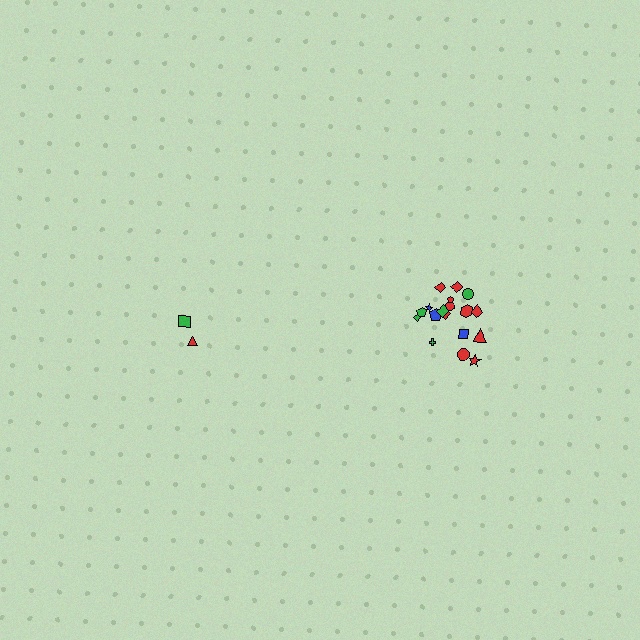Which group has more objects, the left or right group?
The right group.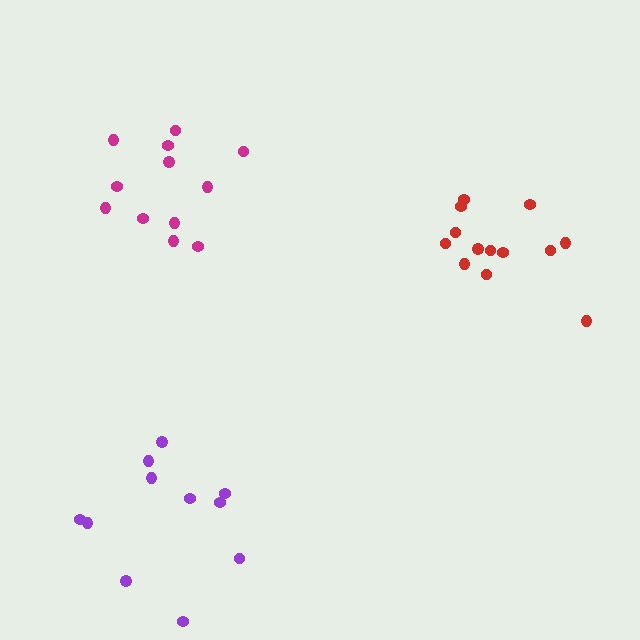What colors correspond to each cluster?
The clusters are colored: red, purple, magenta.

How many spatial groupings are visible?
There are 3 spatial groupings.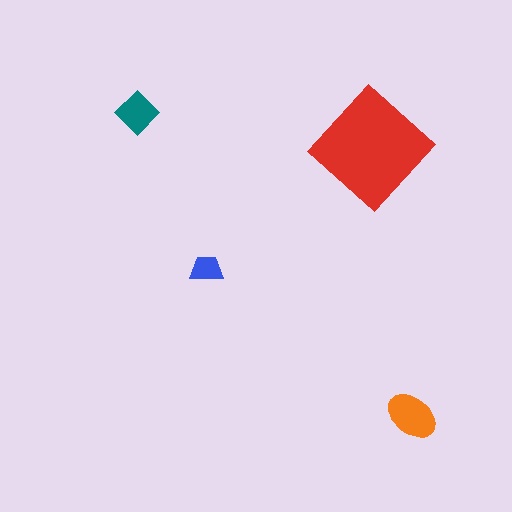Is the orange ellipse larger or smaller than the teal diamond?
Larger.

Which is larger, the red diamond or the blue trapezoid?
The red diamond.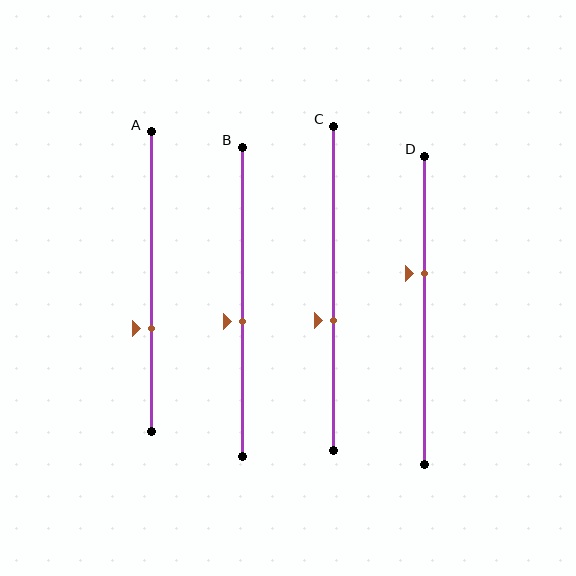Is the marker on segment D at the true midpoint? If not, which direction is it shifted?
No, the marker on segment D is shifted upward by about 12% of the segment length.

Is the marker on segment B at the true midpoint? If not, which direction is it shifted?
No, the marker on segment B is shifted downward by about 6% of the segment length.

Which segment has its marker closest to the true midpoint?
Segment B has its marker closest to the true midpoint.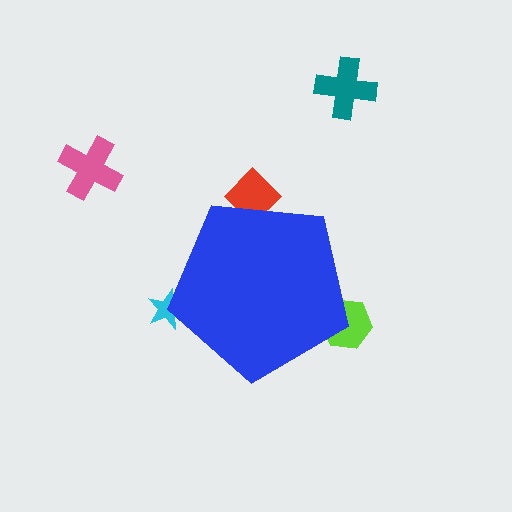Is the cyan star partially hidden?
Yes, the cyan star is partially hidden behind the blue pentagon.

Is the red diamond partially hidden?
Yes, the red diamond is partially hidden behind the blue pentagon.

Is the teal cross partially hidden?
No, the teal cross is fully visible.